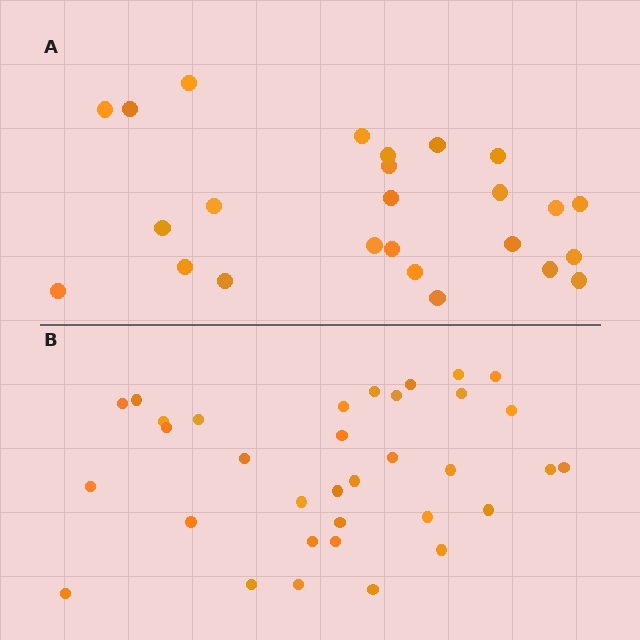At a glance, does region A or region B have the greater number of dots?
Region B (the bottom region) has more dots.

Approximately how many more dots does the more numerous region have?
Region B has roughly 8 or so more dots than region A.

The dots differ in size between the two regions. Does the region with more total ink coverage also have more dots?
No. Region A has more total ink coverage because its dots are larger, but region B actually contains more individual dots. Total area can be misleading — the number of items is what matters here.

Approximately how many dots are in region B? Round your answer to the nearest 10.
About 30 dots. (The exact count is 34, which rounds to 30.)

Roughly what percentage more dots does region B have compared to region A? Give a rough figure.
About 35% more.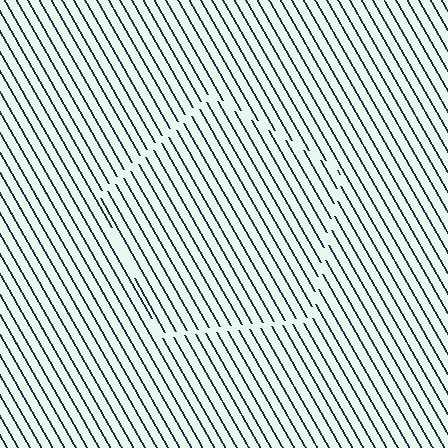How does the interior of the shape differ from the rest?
The interior of the shape contains the same grating, shifted by half a period — the contour is defined by the phase discontinuity where line-ends from the inner and outer gratings abut.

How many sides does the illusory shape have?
5 sides — the line-ends trace a pentagon.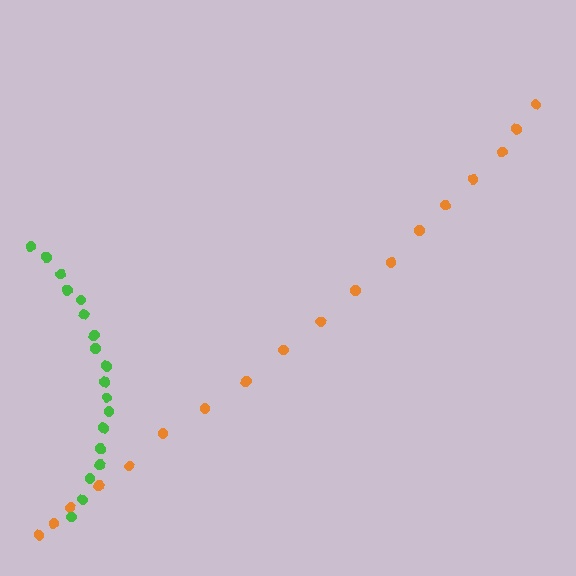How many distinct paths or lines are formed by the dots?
There are 2 distinct paths.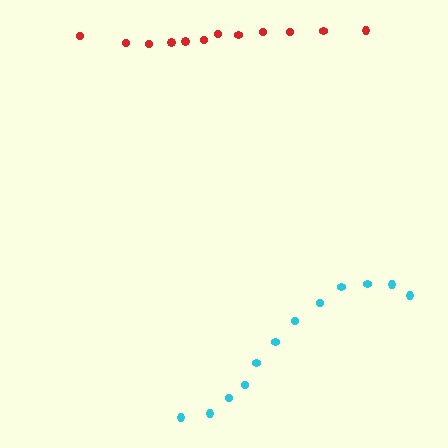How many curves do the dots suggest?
There are 2 distinct paths.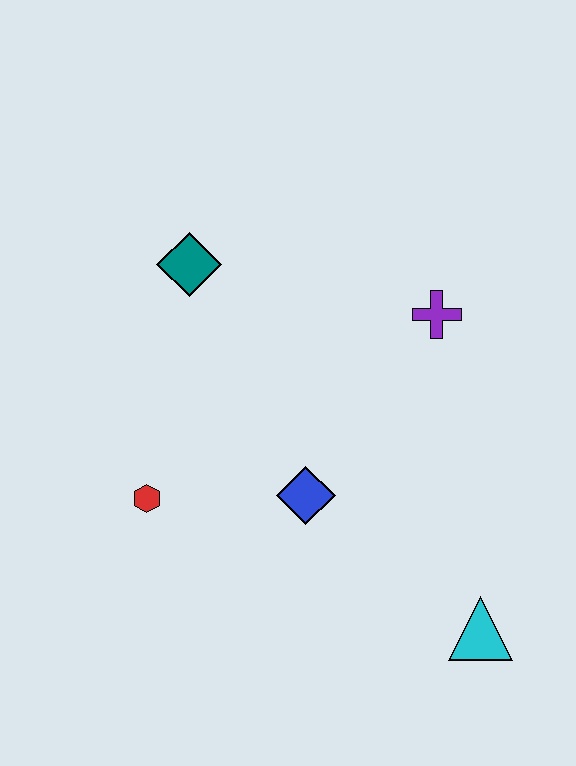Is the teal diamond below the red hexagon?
No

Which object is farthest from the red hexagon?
The cyan triangle is farthest from the red hexagon.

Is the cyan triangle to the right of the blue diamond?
Yes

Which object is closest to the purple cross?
The blue diamond is closest to the purple cross.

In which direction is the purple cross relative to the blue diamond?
The purple cross is above the blue diamond.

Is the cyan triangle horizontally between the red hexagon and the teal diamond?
No